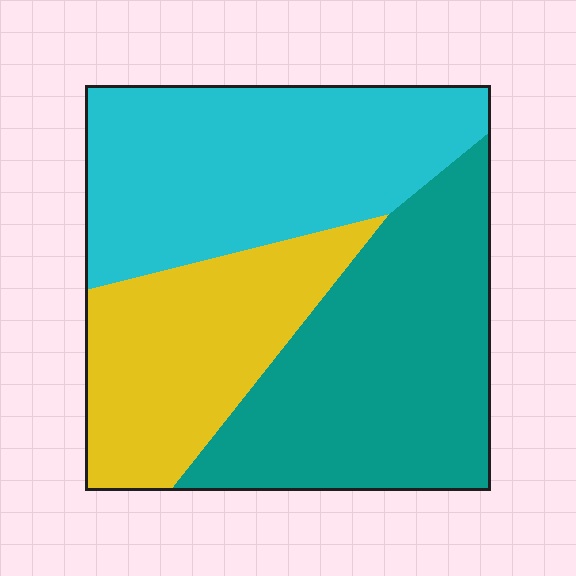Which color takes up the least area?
Yellow, at roughly 25%.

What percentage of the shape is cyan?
Cyan covers roughly 35% of the shape.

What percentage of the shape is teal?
Teal covers about 40% of the shape.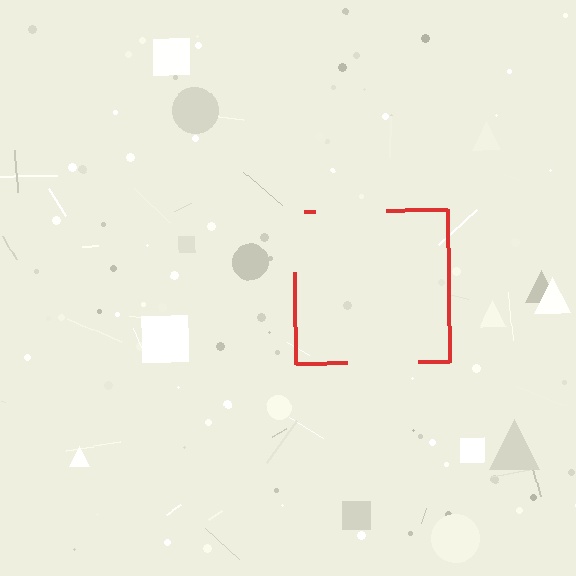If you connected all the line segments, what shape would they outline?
They would outline a square.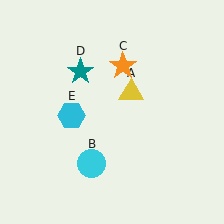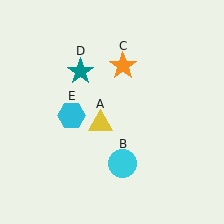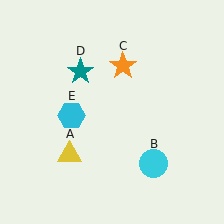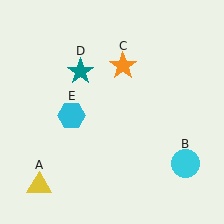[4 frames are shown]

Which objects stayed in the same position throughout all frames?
Orange star (object C) and teal star (object D) and cyan hexagon (object E) remained stationary.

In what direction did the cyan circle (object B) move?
The cyan circle (object B) moved right.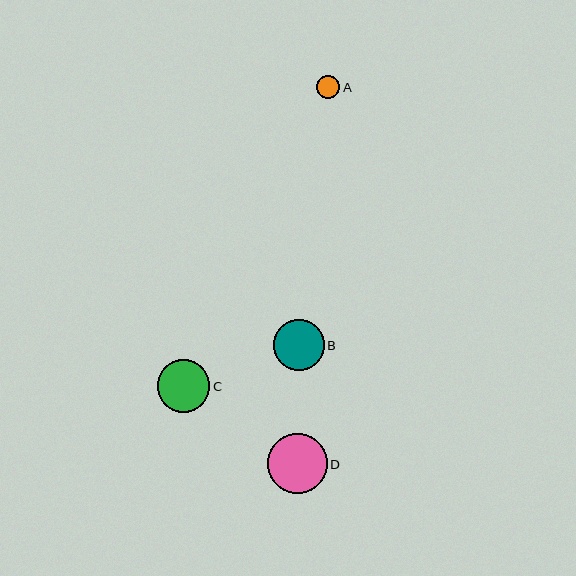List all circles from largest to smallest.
From largest to smallest: D, C, B, A.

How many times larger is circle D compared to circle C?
Circle D is approximately 1.1 times the size of circle C.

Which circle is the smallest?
Circle A is the smallest with a size of approximately 23 pixels.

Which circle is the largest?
Circle D is the largest with a size of approximately 59 pixels.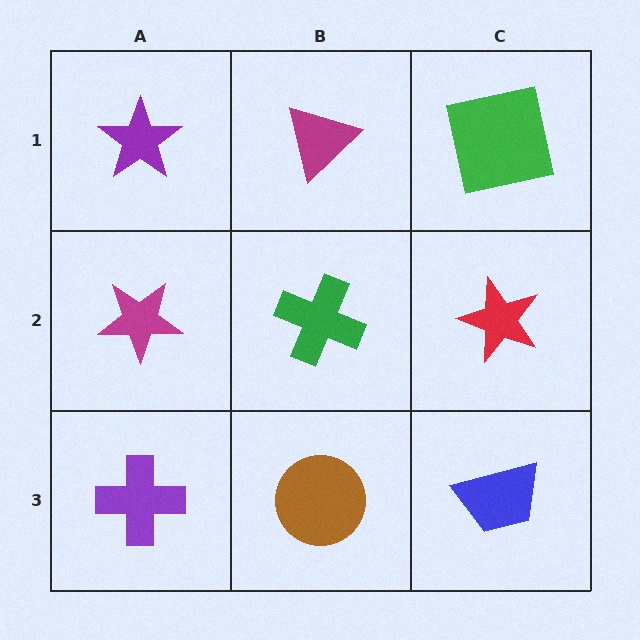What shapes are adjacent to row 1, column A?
A magenta star (row 2, column A), a magenta triangle (row 1, column B).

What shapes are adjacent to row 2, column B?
A magenta triangle (row 1, column B), a brown circle (row 3, column B), a magenta star (row 2, column A), a red star (row 2, column C).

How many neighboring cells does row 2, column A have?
3.